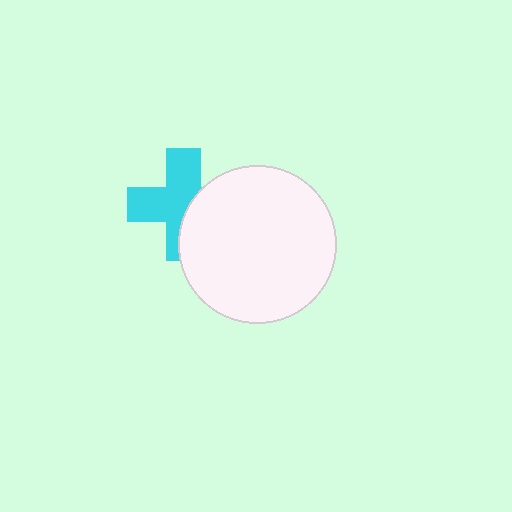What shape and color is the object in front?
The object in front is a white circle.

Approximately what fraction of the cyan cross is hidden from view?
Roughly 39% of the cyan cross is hidden behind the white circle.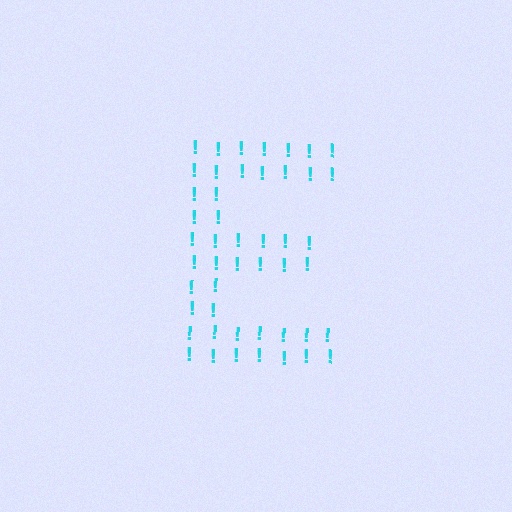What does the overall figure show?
The overall figure shows the letter E.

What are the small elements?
The small elements are exclamation marks.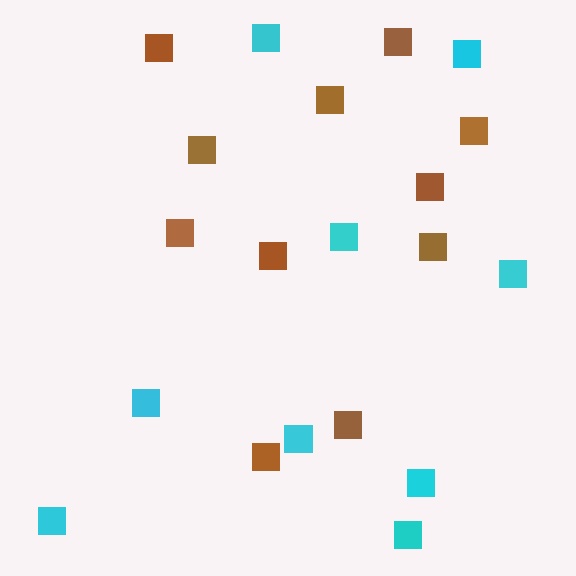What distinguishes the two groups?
There are 2 groups: one group of brown squares (11) and one group of cyan squares (9).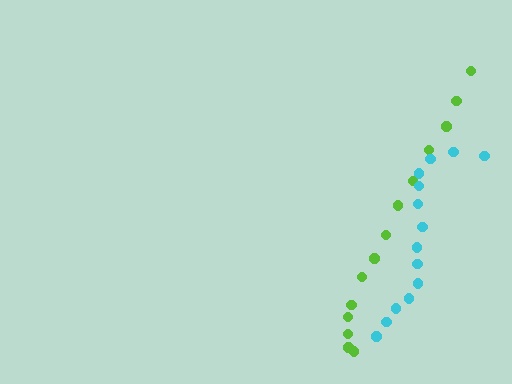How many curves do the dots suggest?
There are 2 distinct paths.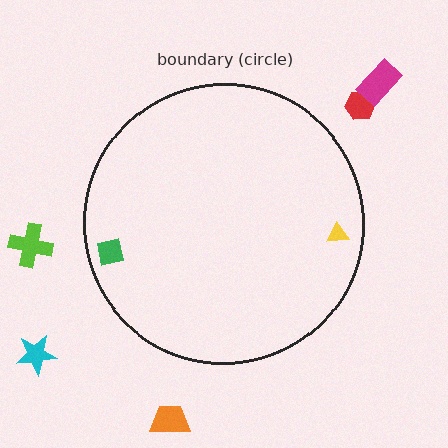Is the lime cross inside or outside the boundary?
Outside.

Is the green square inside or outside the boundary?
Inside.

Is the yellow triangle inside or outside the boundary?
Inside.